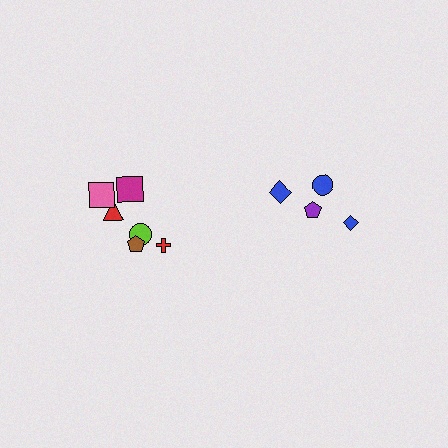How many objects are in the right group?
There are 4 objects.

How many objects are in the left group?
There are 6 objects.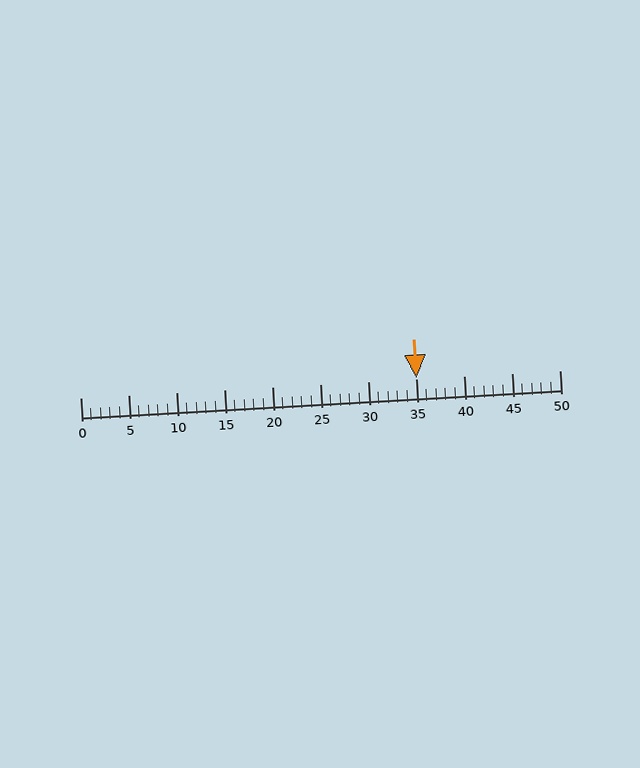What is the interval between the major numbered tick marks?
The major tick marks are spaced 5 units apart.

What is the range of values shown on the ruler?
The ruler shows values from 0 to 50.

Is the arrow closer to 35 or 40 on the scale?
The arrow is closer to 35.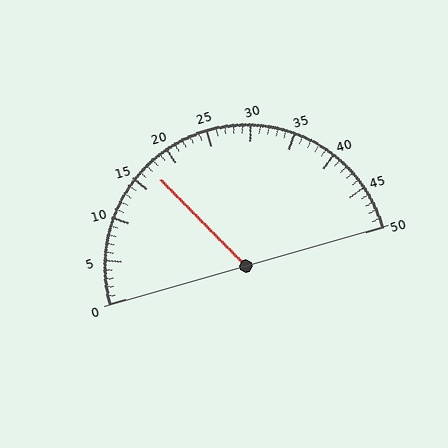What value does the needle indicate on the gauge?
The needle indicates approximately 17.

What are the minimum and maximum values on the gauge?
The gauge ranges from 0 to 50.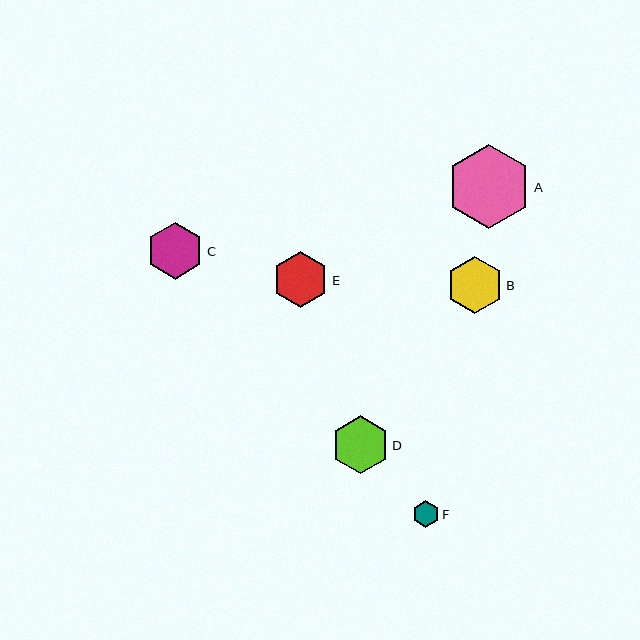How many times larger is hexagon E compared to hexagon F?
Hexagon E is approximately 2.1 times the size of hexagon F.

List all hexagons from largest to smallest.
From largest to smallest: A, D, B, C, E, F.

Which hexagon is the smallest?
Hexagon F is the smallest with a size of approximately 27 pixels.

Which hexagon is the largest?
Hexagon A is the largest with a size of approximately 84 pixels.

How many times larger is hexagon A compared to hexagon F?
Hexagon A is approximately 3.1 times the size of hexagon F.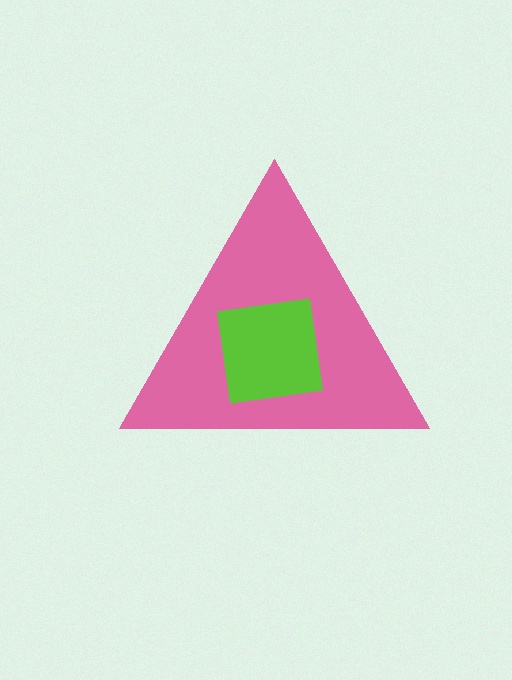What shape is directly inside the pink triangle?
The lime square.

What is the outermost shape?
The pink triangle.